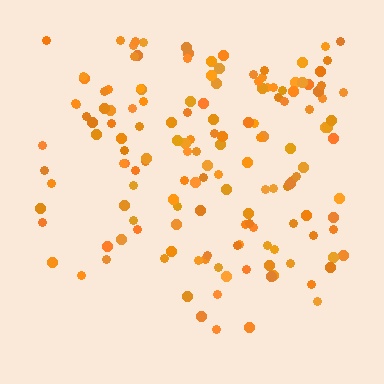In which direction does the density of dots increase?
From bottom to top, with the top side densest.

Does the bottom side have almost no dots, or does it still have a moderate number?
Still a moderate number, just noticeably fewer than the top.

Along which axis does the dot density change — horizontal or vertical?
Vertical.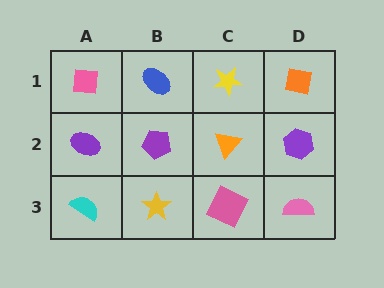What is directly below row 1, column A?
A purple ellipse.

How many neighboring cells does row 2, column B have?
4.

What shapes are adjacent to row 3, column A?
A purple ellipse (row 2, column A), a yellow star (row 3, column B).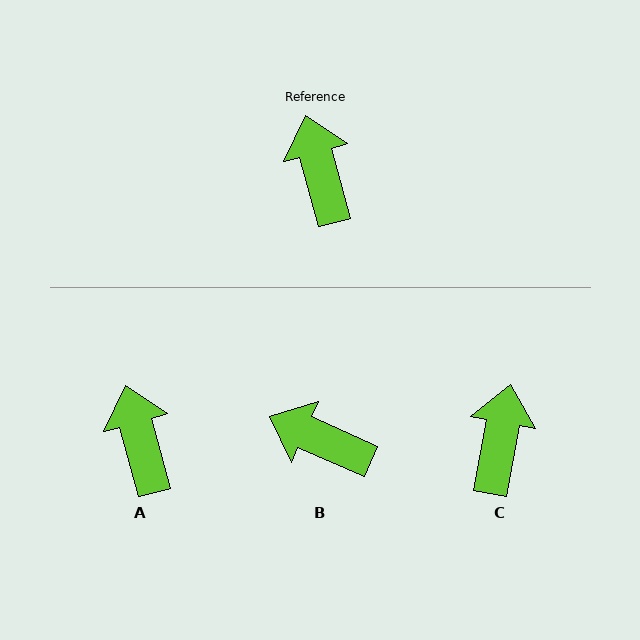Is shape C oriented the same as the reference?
No, it is off by about 26 degrees.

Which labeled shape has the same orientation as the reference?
A.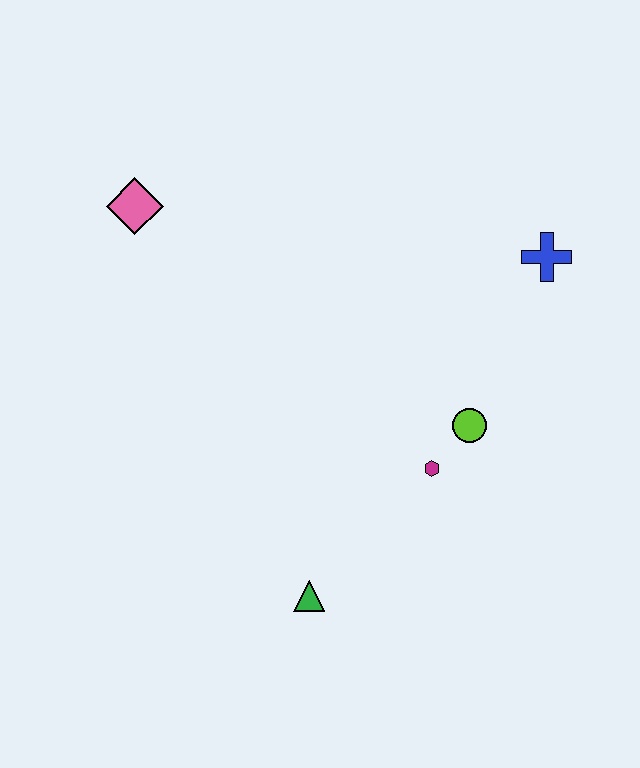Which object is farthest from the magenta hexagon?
The pink diamond is farthest from the magenta hexagon.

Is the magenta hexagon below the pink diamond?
Yes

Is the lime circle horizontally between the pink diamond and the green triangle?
No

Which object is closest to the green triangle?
The magenta hexagon is closest to the green triangle.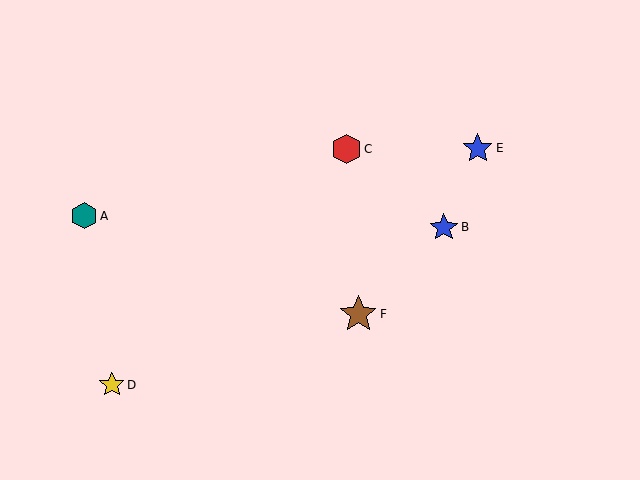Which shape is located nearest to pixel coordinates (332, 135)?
The red hexagon (labeled C) at (346, 149) is nearest to that location.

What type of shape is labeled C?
Shape C is a red hexagon.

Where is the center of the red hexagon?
The center of the red hexagon is at (346, 149).